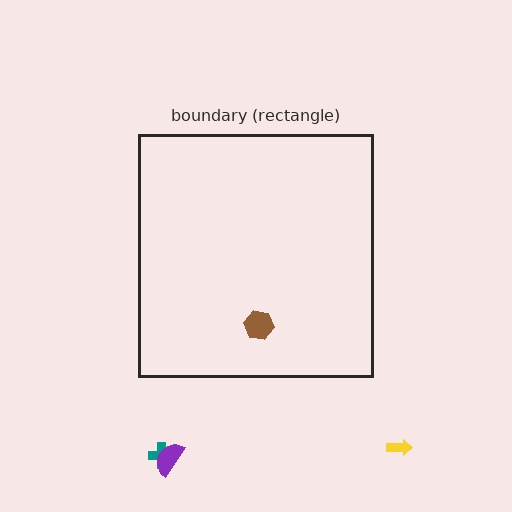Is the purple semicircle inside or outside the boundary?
Outside.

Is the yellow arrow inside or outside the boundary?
Outside.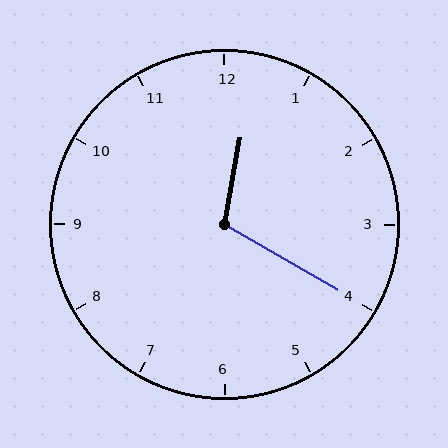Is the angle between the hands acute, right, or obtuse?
It is obtuse.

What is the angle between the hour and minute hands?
Approximately 110 degrees.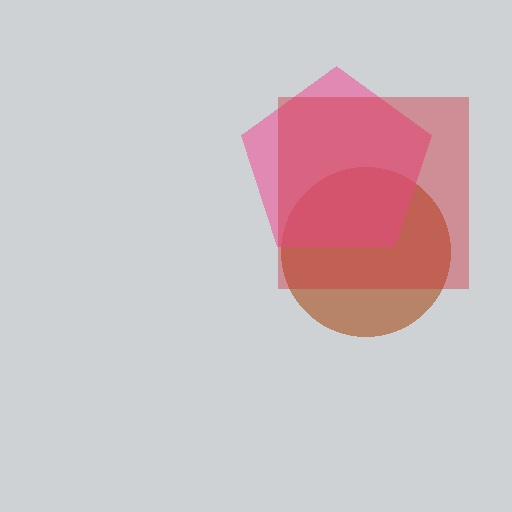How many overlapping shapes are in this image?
There are 3 overlapping shapes in the image.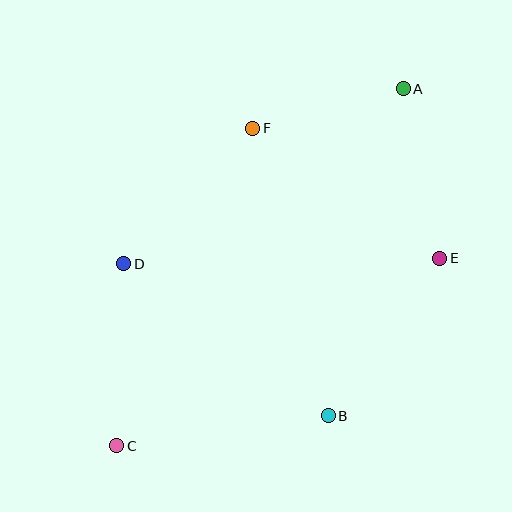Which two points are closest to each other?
Points A and F are closest to each other.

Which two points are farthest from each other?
Points A and C are farthest from each other.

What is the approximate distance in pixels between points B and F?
The distance between B and F is approximately 297 pixels.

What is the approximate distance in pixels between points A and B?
The distance between A and B is approximately 336 pixels.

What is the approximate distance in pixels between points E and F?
The distance between E and F is approximately 228 pixels.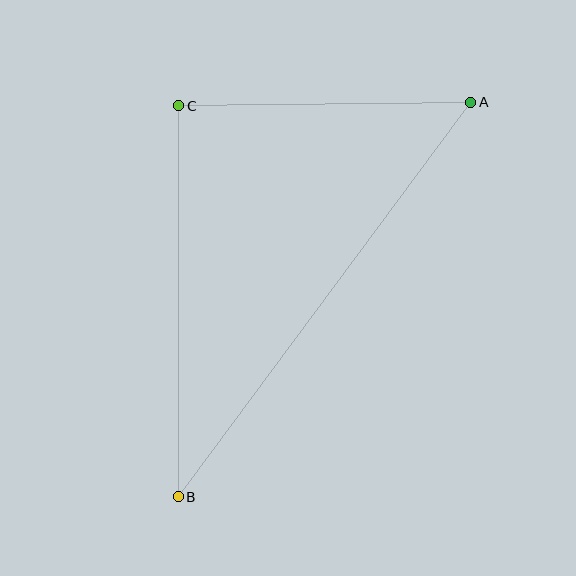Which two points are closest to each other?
Points A and C are closest to each other.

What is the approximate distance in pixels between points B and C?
The distance between B and C is approximately 391 pixels.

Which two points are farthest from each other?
Points A and B are farthest from each other.